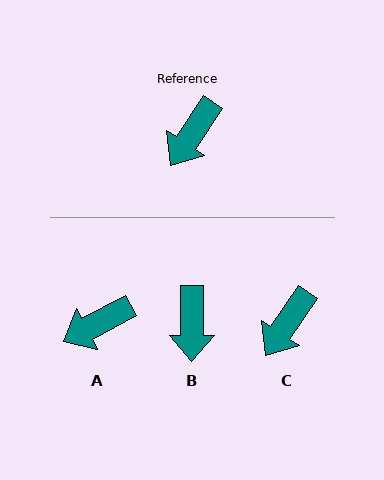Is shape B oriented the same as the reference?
No, it is off by about 34 degrees.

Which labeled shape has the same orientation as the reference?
C.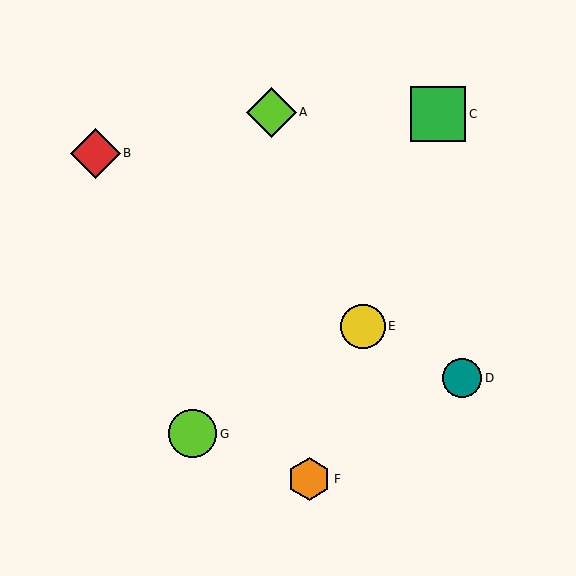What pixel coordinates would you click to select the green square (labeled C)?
Click at (438, 114) to select the green square C.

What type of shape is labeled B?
Shape B is a red diamond.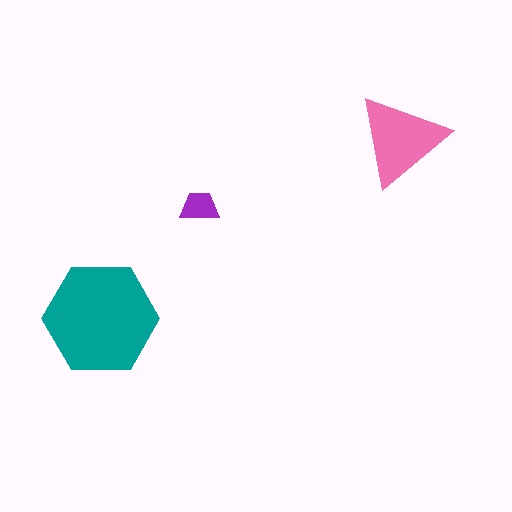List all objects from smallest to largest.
The purple trapezoid, the pink triangle, the teal hexagon.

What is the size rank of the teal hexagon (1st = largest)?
1st.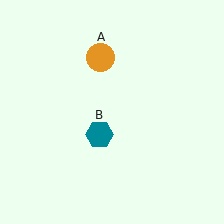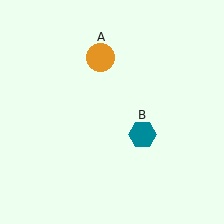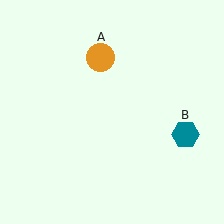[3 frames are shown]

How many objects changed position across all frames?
1 object changed position: teal hexagon (object B).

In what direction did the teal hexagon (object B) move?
The teal hexagon (object B) moved right.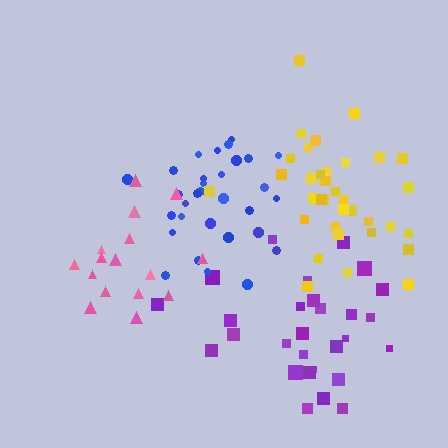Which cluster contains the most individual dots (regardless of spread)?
Yellow (35).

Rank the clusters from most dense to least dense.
blue, pink, yellow, purple.